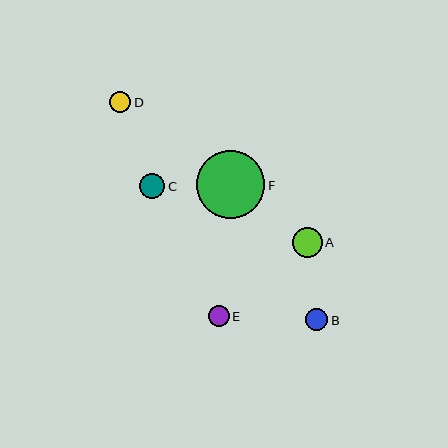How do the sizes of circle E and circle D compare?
Circle E and circle D are approximately the same size.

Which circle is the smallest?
Circle D is the smallest with a size of approximately 21 pixels.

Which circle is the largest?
Circle F is the largest with a size of approximately 68 pixels.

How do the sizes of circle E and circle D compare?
Circle E and circle D are approximately the same size.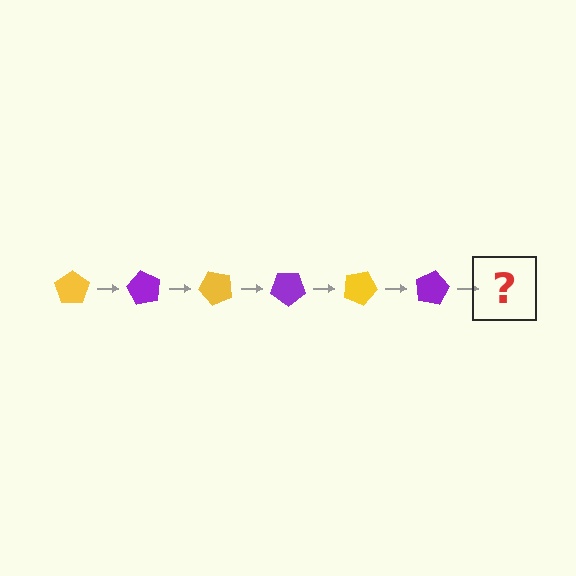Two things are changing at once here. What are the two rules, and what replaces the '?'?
The two rules are that it rotates 60 degrees each step and the color cycles through yellow and purple. The '?' should be a yellow pentagon, rotated 360 degrees from the start.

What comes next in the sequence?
The next element should be a yellow pentagon, rotated 360 degrees from the start.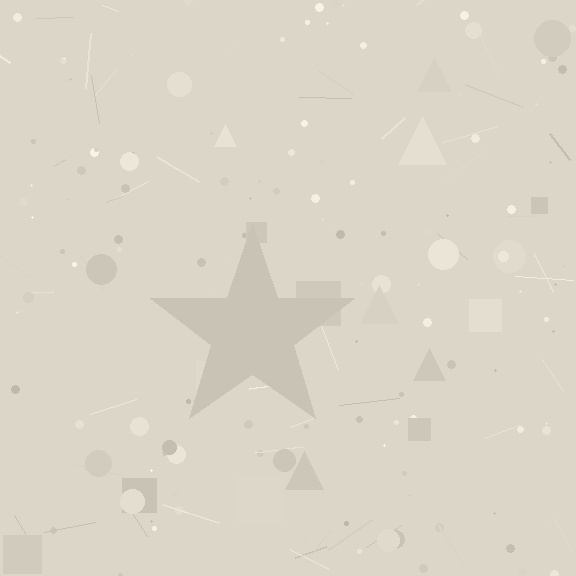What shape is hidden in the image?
A star is hidden in the image.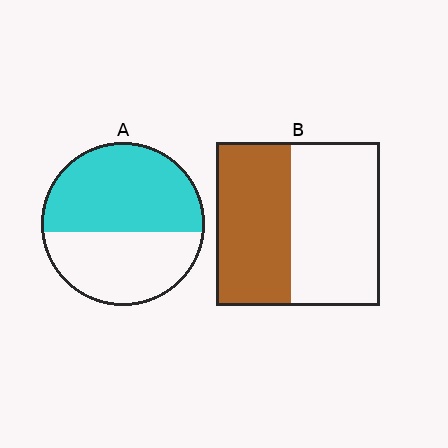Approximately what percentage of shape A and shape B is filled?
A is approximately 55% and B is approximately 45%.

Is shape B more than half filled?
No.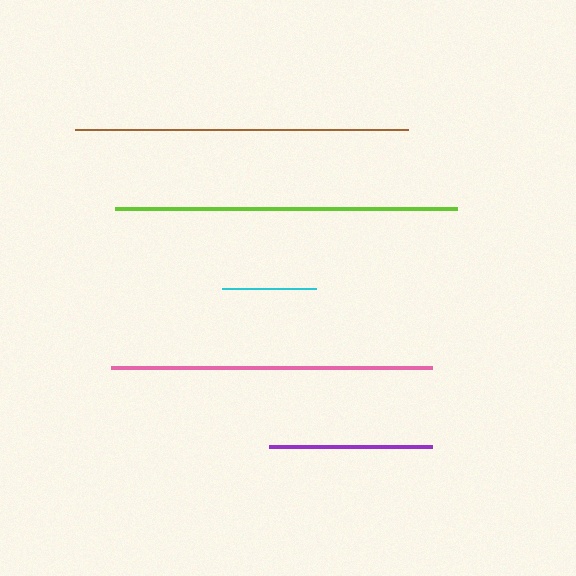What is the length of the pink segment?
The pink segment is approximately 320 pixels long.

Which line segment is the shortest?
The cyan line is the shortest at approximately 94 pixels.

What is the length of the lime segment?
The lime segment is approximately 342 pixels long.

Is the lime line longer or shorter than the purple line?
The lime line is longer than the purple line.